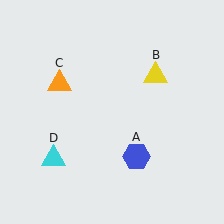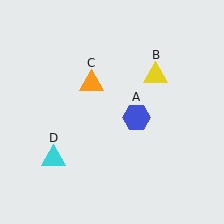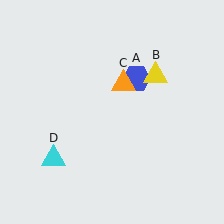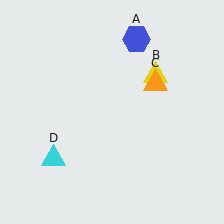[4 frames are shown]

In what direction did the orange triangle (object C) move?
The orange triangle (object C) moved right.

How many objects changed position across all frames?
2 objects changed position: blue hexagon (object A), orange triangle (object C).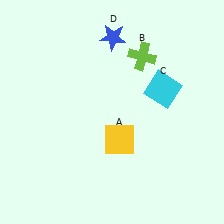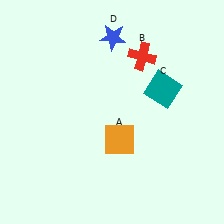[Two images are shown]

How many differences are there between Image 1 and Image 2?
There are 3 differences between the two images.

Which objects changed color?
A changed from yellow to orange. B changed from lime to red. C changed from cyan to teal.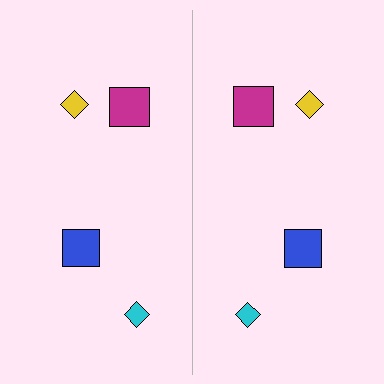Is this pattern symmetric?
Yes, this pattern has bilateral (reflection) symmetry.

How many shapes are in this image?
There are 8 shapes in this image.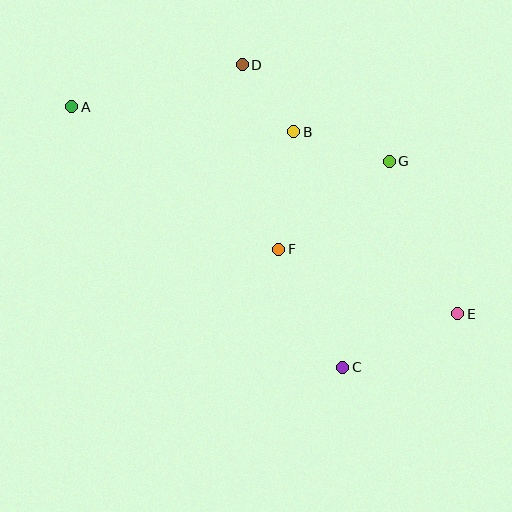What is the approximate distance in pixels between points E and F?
The distance between E and F is approximately 190 pixels.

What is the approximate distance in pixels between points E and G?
The distance between E and G is approximately 167 pixels.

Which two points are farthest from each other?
Points A and E are farthest from each other.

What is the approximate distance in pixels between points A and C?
The distance between A and C is approximately 376 pixels.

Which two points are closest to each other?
Points B and D are closest to each other.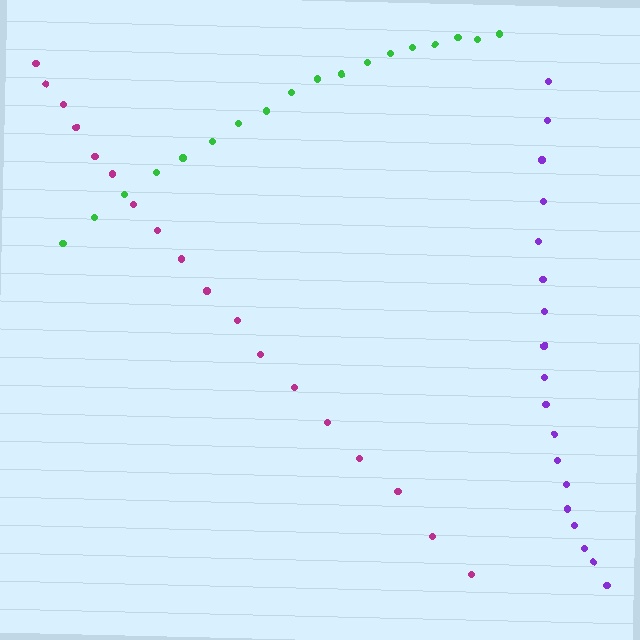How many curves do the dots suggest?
There are 3 distinct paths.